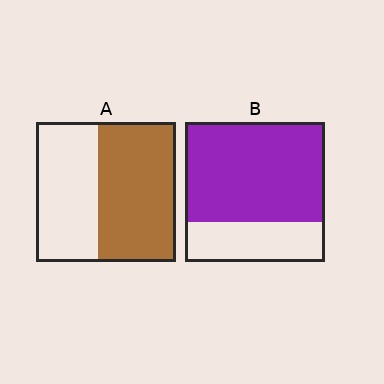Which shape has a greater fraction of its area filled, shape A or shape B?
Shape B.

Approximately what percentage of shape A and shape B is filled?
A is approximately 55% and B is approximately 70%.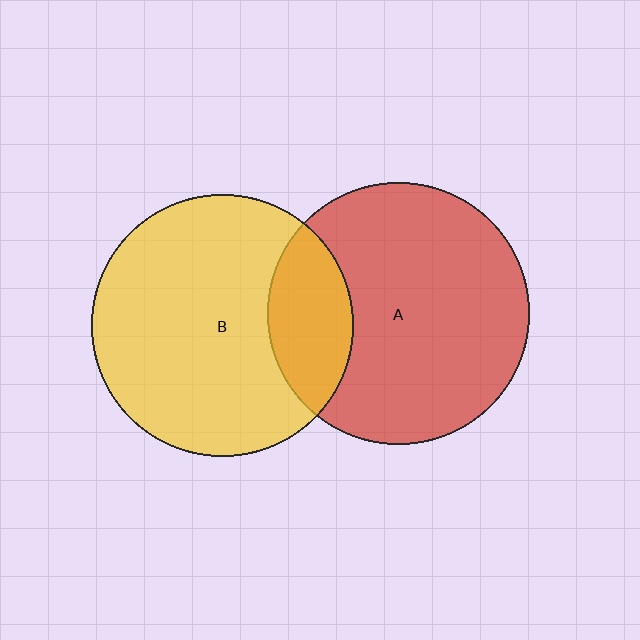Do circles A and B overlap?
Yes.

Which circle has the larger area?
Circle A (red).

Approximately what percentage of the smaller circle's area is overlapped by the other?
Approximately 20%.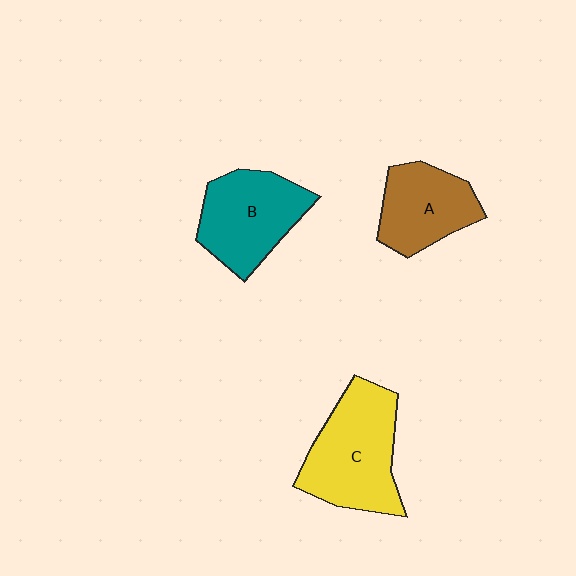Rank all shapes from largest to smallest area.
From largest to smallest: C (yellow), B (teal), A (brown).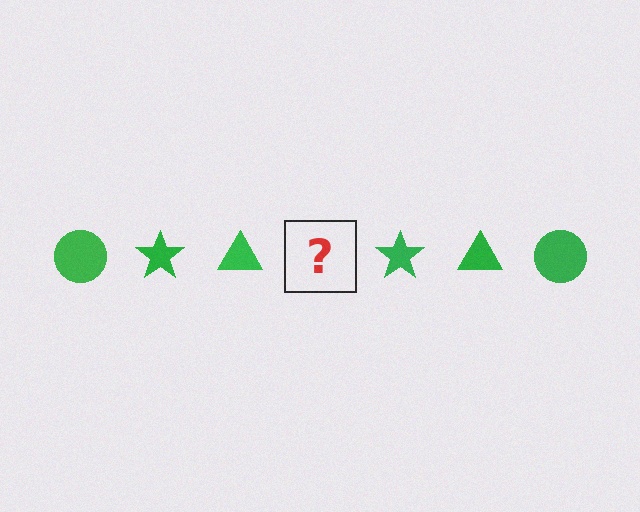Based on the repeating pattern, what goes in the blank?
The blank should be a green circle.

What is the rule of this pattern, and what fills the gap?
The rule is that the pattern cycles through circle, star, triangle shapes in green. The gap should be filled with a green circle.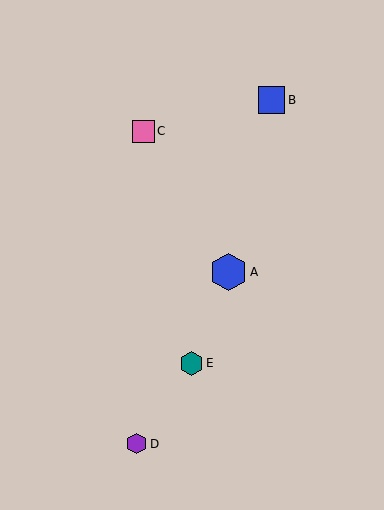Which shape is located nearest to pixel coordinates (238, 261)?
The blue hexagon (labeled A) at (228, 272) is nearest to that location.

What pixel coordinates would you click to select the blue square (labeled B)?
Click at (272, 100) to select the blue square B.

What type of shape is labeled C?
Shape C is a pink square.